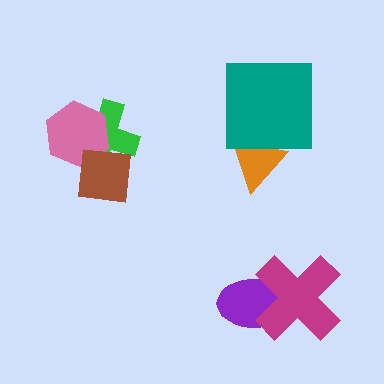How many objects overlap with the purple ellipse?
1 object overlaps with the purple ellipse.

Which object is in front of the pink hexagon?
The brown square is in front of the pink hexagon.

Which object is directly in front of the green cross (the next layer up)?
The pink hexagon is directly in front of the green cross.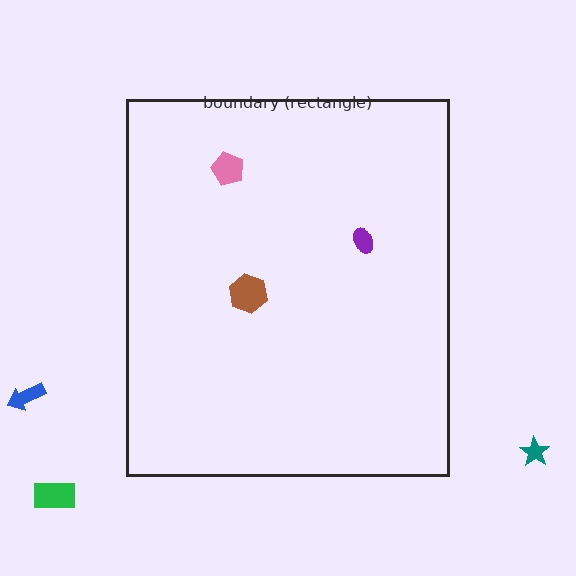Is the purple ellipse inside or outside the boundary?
Inside.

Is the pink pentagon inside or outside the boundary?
Inside.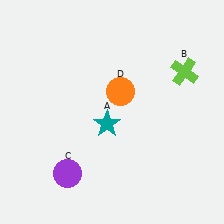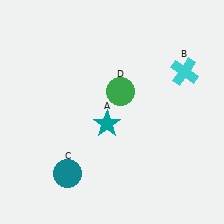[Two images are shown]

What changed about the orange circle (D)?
In Image 1, D is orange. In Image 2, it changed to green.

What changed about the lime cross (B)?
In Image 1, B is lime. In Image 2, it changed to cyan.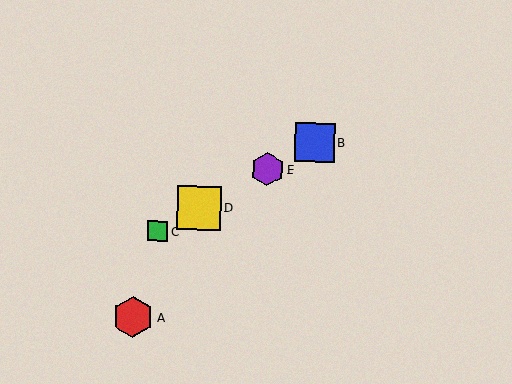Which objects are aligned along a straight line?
Objects B, C, D, E are aligned along a straight line.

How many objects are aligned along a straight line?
4 objects (B, C, D, E) are aligned along a straight line.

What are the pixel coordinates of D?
Object D is at (199, 208).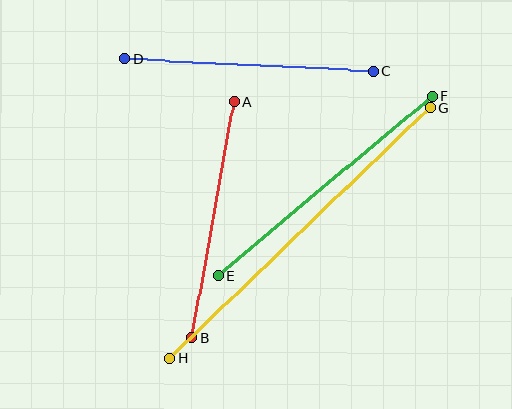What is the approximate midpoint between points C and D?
The midpoint is at approximately (249, 65) pixels.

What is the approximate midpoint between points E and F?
The midpoint is at approximately (325, 186) pixels.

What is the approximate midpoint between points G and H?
The midpoint is at approximately (300, 233) pixels.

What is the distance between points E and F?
The distance is approximately 279 pixels.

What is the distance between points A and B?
The distance is approximately 240 pixels.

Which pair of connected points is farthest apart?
Points G and H are farthest apart.